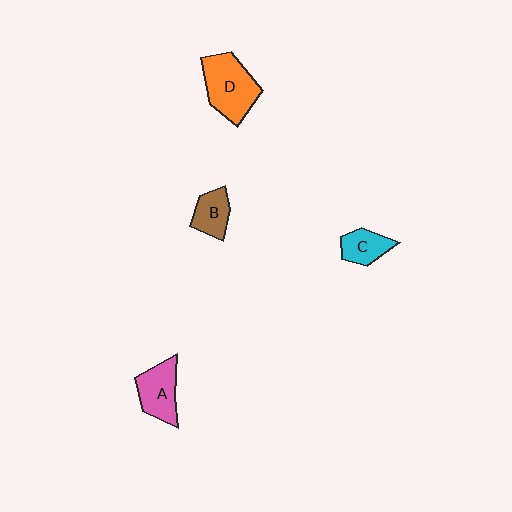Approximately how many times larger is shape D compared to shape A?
Approximately 1.4 times.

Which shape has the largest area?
Shape D (orange).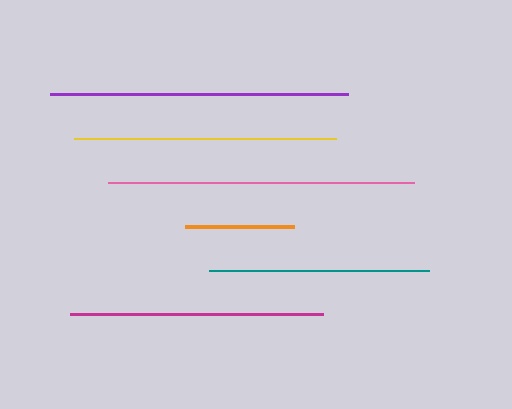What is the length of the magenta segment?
The magenta segment is approximately 254 pixels long.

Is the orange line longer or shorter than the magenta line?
The magenta line is longer than the orange line.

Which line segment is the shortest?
The orange line is the shortest at approximately 108 pixels.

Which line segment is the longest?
The pink line is the longest at approximately 306 pixels.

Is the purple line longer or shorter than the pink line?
The pink line is longer than the purple line.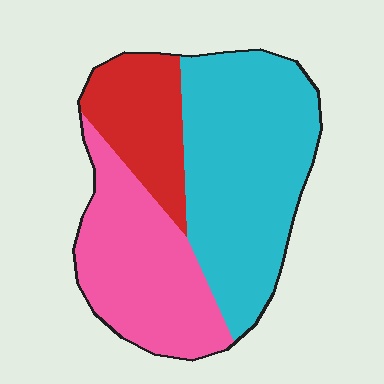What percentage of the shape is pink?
Pink covers 33% of the shape.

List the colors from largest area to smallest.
From largest to smallest: cyan, pink, red.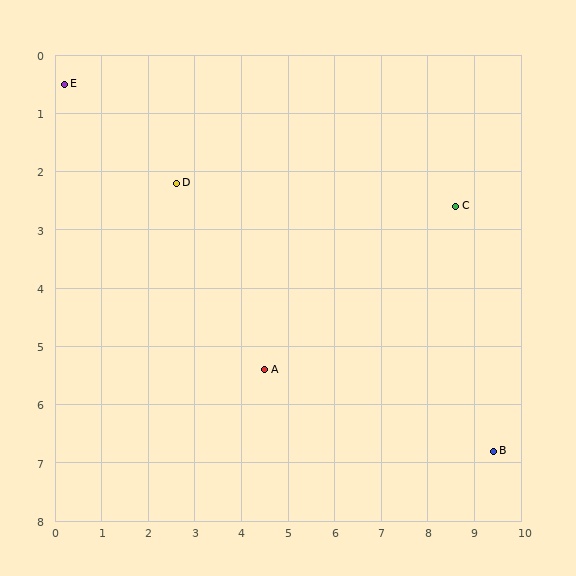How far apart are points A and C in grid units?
Points A and C are about 5.0 grid units apart.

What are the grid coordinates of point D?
Point D is at approximately (2.6, 2.2).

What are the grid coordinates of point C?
Point C is at approximately (8.6, 2.6).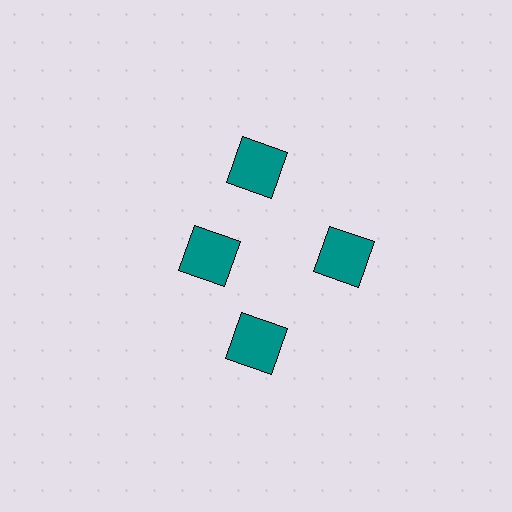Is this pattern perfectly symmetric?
No. The 4 teal squares are arranged in a ring, but one element near the 9 o'clock position is pulled inward toward the center, breaking the 4-fold rotational symmetry.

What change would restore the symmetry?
The symmetry would be restored by moving it outward, back onto the ring so that all 4 squares sit at equal angles and equal distance from the center.